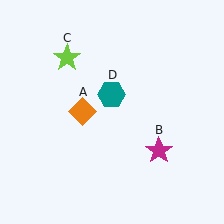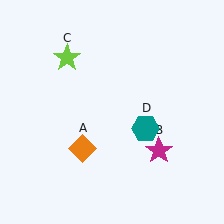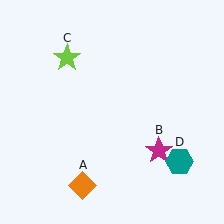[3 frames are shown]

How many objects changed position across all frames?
2 objects changed position: orange diamond (object A), teal hexagon (object D).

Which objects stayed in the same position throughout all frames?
Magenta star (object B) and lime star (object C) remained stationary.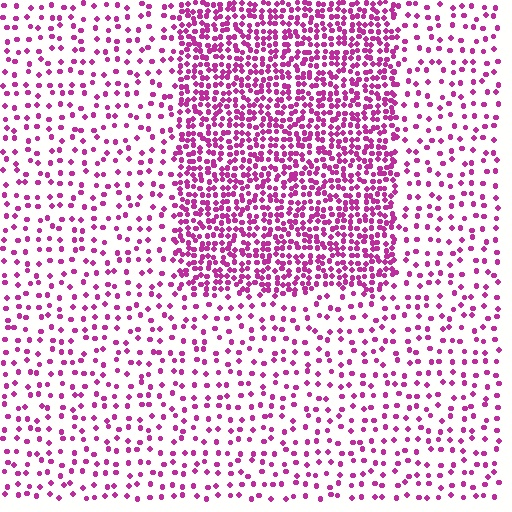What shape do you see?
I see a rectangle.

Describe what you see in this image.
The image contains small magenta elements arranged at two different densities. A rectangle-shaped region is visible where the elements are more densely packed than the surrounding area.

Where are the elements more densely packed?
The elements are more densely packed inside the rectangle boundary.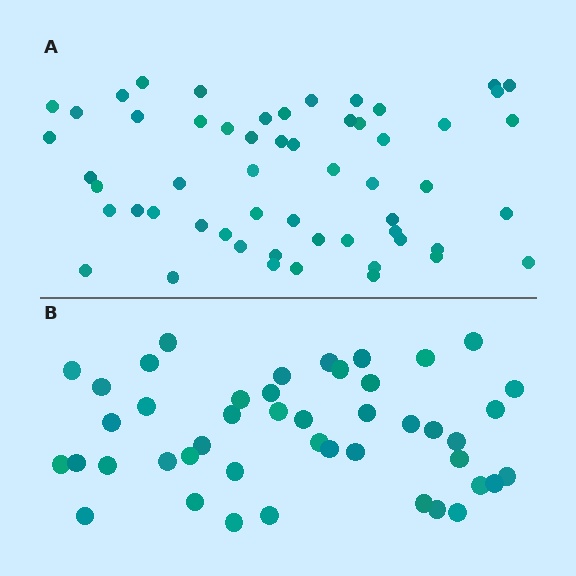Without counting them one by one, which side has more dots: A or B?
Region A (the top region) has more dots.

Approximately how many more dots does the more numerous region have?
Region A has roughly 12 or so more dots than region B.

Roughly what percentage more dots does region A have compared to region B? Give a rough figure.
About 25% more.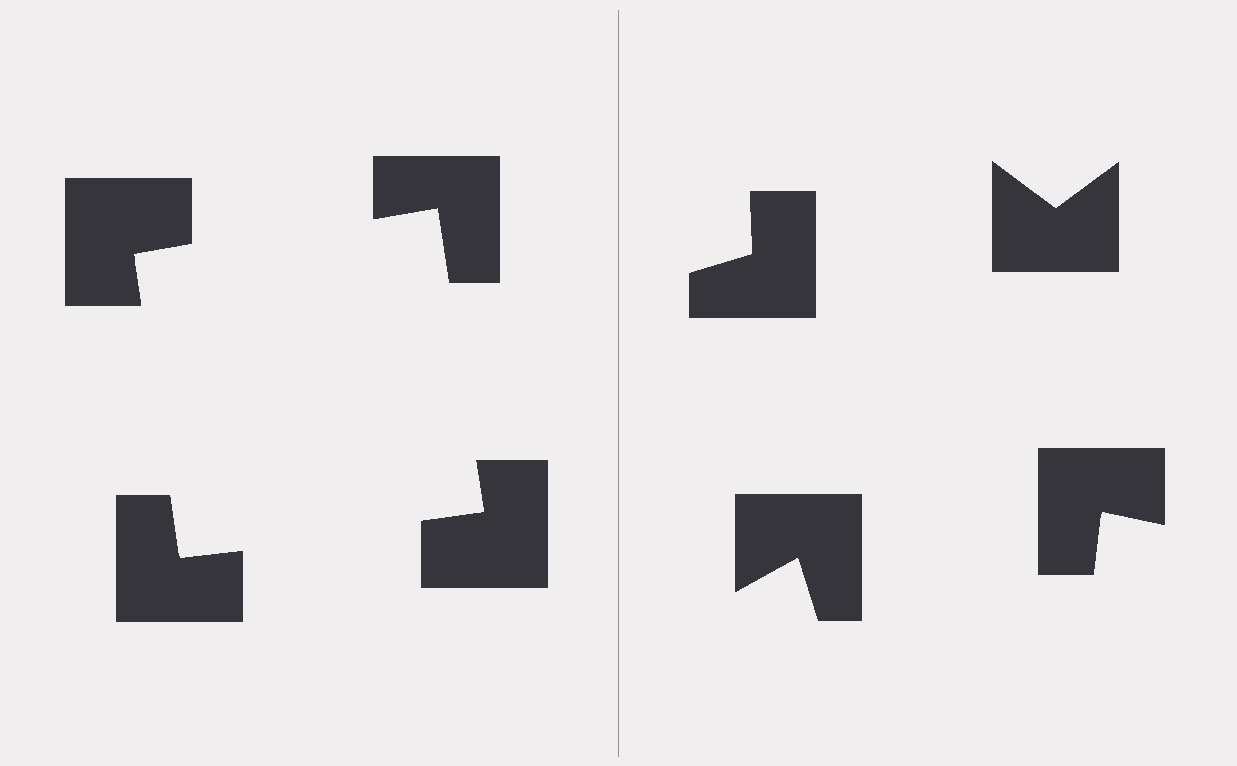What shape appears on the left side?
An illusory square.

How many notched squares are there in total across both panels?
8 — 4 on each side.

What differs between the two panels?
The notched squares are positioned identically on both sides; only the wedge orientations differ. On the left they align to a square; on the right they are misaligned.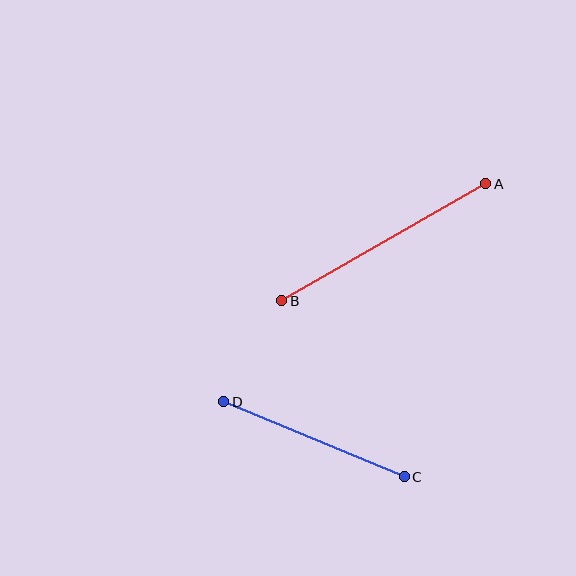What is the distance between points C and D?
The distance is approximately 196 pixels.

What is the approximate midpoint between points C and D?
The midpoint is at approximately (314, 439) pixels.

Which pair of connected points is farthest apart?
Points A and B are farthest apart.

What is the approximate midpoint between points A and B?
The midpoint is at approximately (384, 242) pixels.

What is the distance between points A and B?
The distance is approximately 235 pixels.